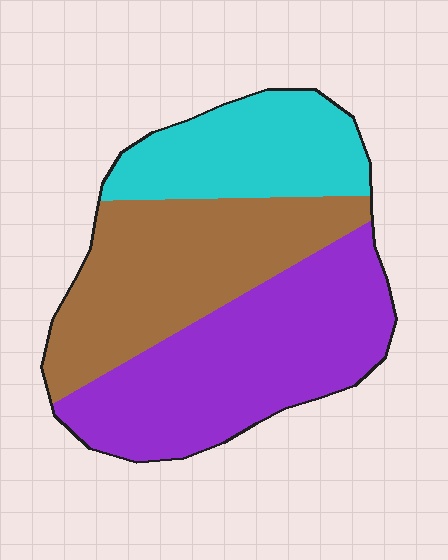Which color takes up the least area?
Cyan, at roughly 25%.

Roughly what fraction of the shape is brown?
Brown takes up about one third (1/3) of the shape.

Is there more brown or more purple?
Purple.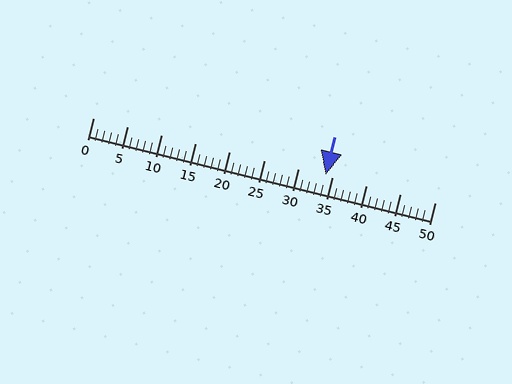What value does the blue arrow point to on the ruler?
The blue arrow points to approximately 34.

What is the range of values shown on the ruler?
The ruler shows values from 0 to 50.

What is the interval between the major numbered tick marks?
The major tick marks are spaced 5 units apart.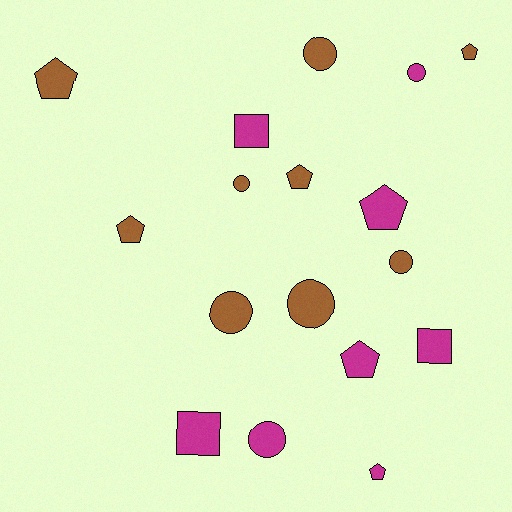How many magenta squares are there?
There are 3 magenta squares.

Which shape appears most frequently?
Circle, with 7 objects.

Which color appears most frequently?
Brown, with 9 objects.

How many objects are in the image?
There are 17 objects.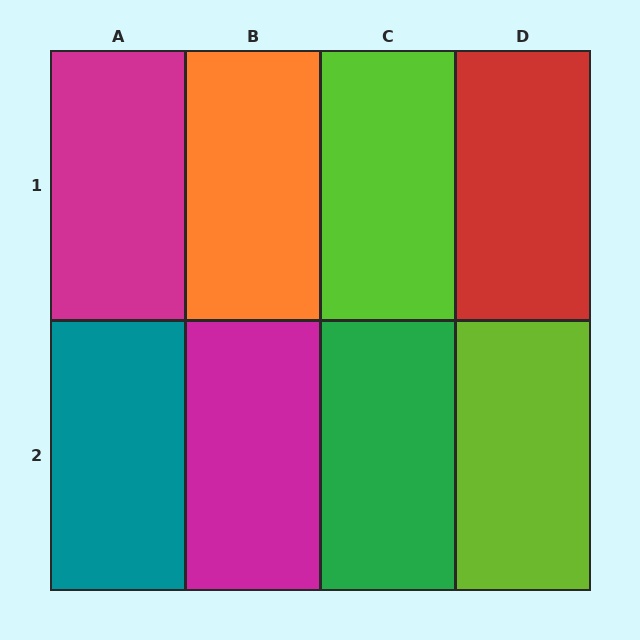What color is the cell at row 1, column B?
Orange.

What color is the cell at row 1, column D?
Red.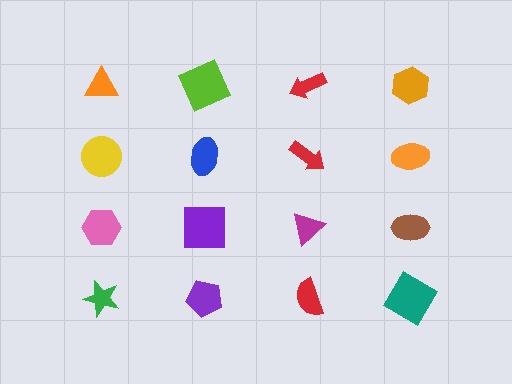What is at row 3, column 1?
A pink hexagon.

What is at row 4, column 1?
A green star.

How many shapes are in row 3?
4 shapes.